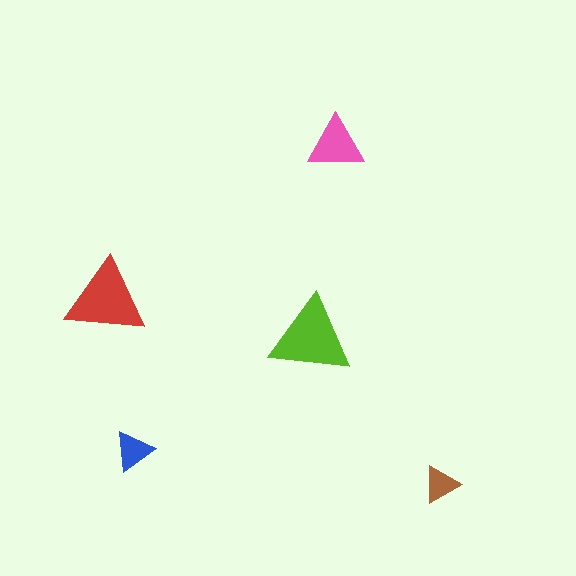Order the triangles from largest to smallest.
the lime one, the red one, the pink one, the blue one, the brown one.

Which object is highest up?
The pink triangle is topmost.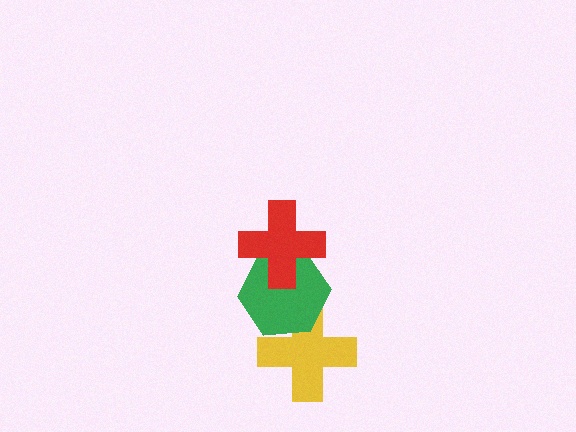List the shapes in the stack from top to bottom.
From top to bottom: the red cross, the green hexagon, the yellow cross.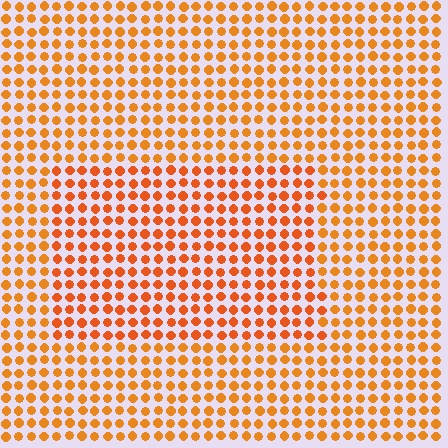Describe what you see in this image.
The image is filled with small orange elements in a uniform arrangement. A rectangle-shaped region is visible where the elements are tinted to a slightly different hue, forming a subtle color boundary.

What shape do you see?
I see a rectangle.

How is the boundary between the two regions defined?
The boundary is defined purely by a slight shift in hue (about 15 degrees). Spacing, size, and orientation are identical on both sides.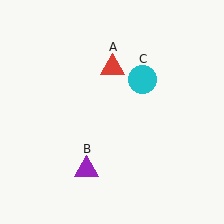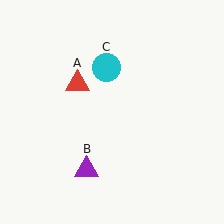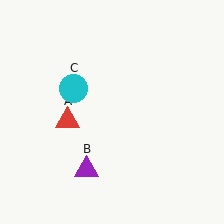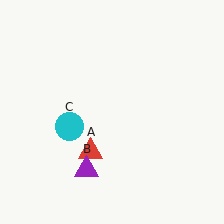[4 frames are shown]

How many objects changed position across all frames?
2 objects changed position: red triangle (object A), cyan circle (object C).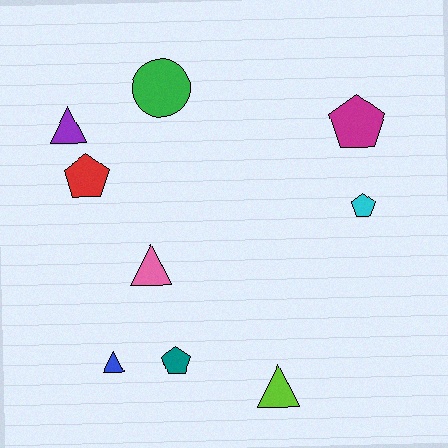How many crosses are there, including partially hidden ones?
There are no crosses.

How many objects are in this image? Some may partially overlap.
There are 9 objects.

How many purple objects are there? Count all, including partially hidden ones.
There is 1 purple object.